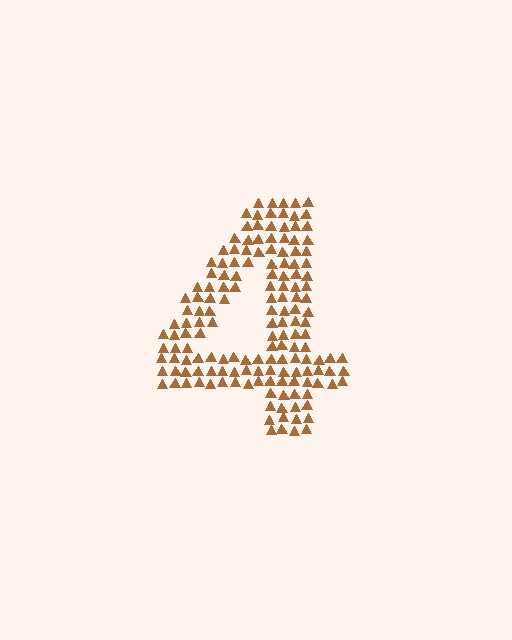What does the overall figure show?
The overall figure shows the digit 4.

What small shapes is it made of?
It is made of small triangles.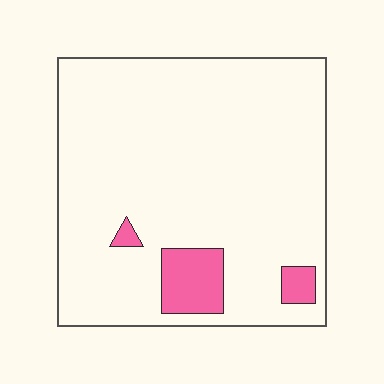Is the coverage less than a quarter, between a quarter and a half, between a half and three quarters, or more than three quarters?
Less than a quarter.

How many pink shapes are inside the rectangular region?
3.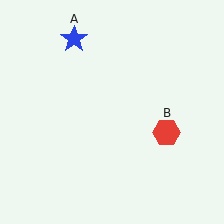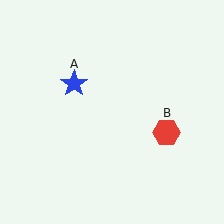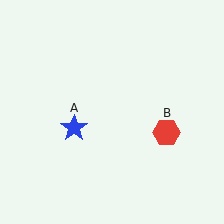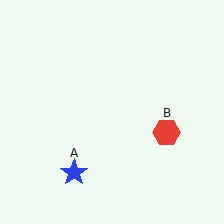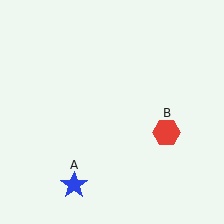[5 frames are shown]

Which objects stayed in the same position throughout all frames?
Red hexagon (object B) remained stationary.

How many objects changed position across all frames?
1 object changed position: blue star (object A).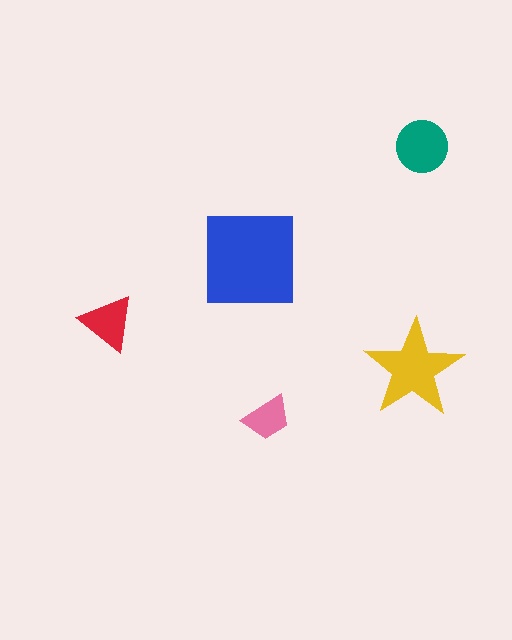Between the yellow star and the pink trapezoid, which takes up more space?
The yellow star.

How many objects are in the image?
There are 5 objects in the image.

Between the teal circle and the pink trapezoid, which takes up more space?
The teal circle.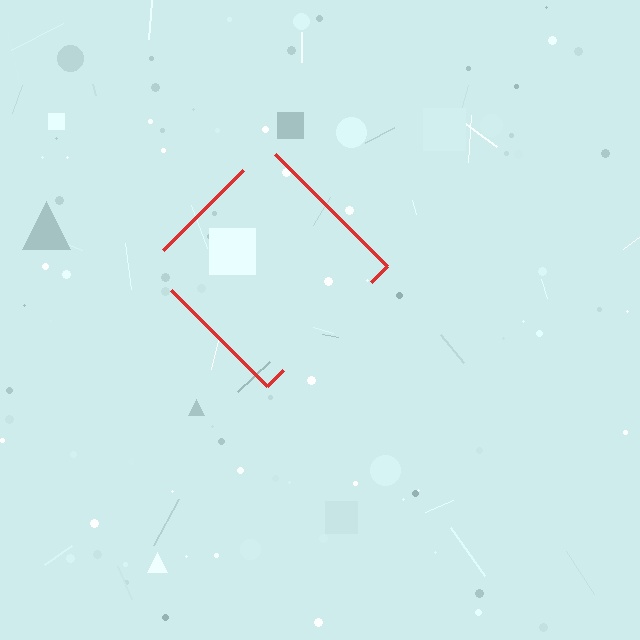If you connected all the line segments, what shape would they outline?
They would outline a diamond.